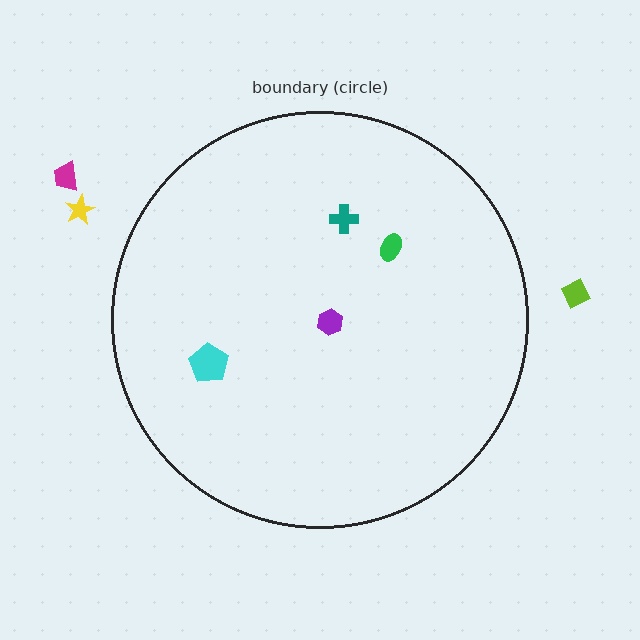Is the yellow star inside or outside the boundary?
Outside.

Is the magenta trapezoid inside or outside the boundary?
Outside.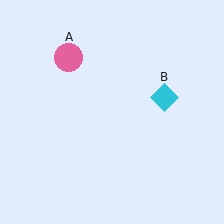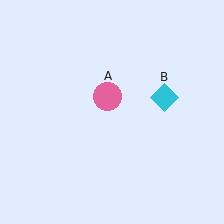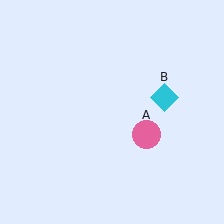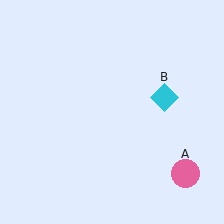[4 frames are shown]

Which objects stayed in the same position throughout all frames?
Cyan diamond (object B) remained stationary.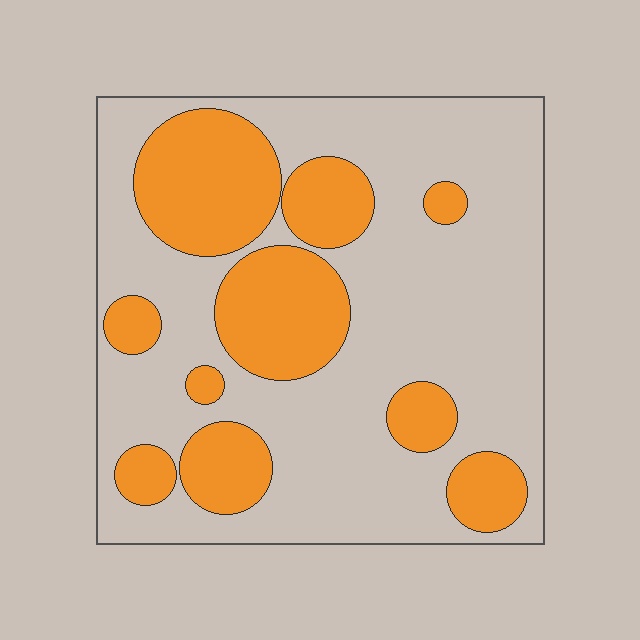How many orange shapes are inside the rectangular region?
10.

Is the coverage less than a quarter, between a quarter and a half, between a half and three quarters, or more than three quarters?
Between a quarter and a half.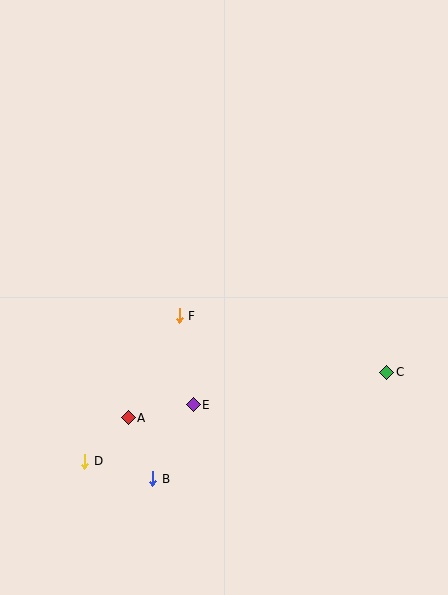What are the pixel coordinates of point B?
Point B is at (153, 479).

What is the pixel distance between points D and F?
The distance between D and F is 174 pixels.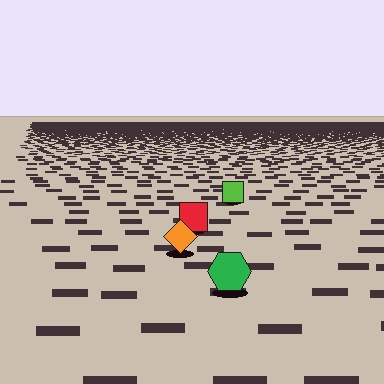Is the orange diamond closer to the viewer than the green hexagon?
No. The green hexagon is closer — you can tell from the texture gradient: the ground texture is coarser near it.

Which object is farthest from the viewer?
The lime square is farthest from the viewer. It appears smaller and the ground texture around it is denser.